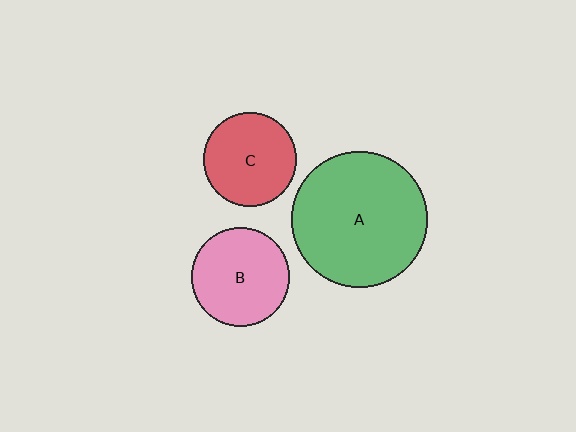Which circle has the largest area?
Circle A (green).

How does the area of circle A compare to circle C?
Approximately 2.1 times.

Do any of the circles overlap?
No, none of the circles overlap.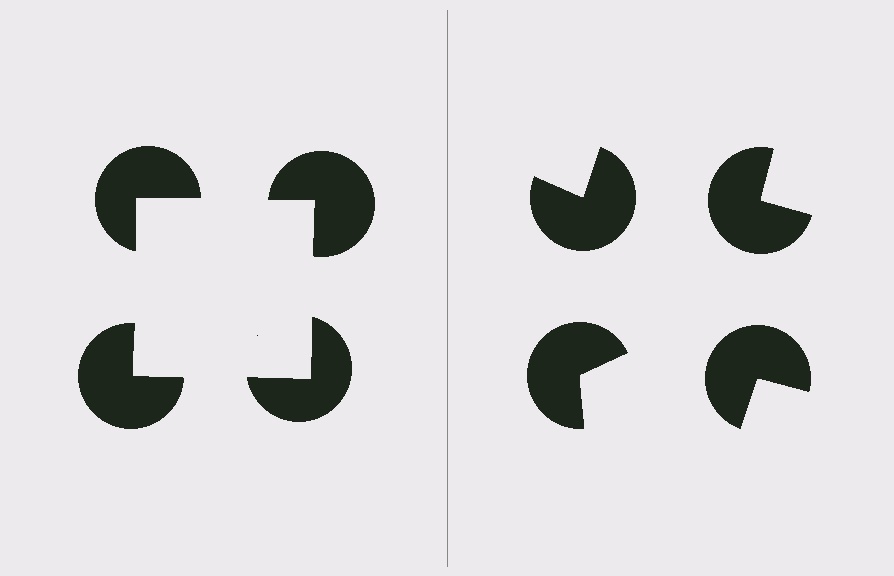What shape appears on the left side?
An illusory square.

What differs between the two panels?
The pac-man discs are positioned identically on both sides; only the wedge orientations differ. On the left they align to a square; on the right they are misaligned.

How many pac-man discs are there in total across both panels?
8 — 4 on each side.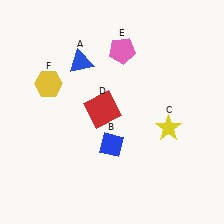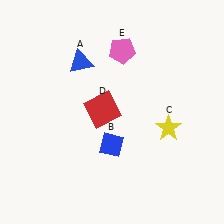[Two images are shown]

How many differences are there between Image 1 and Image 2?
There is 1 difference between the two images.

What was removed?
The yellow hexagon (F) was removed in Image 2.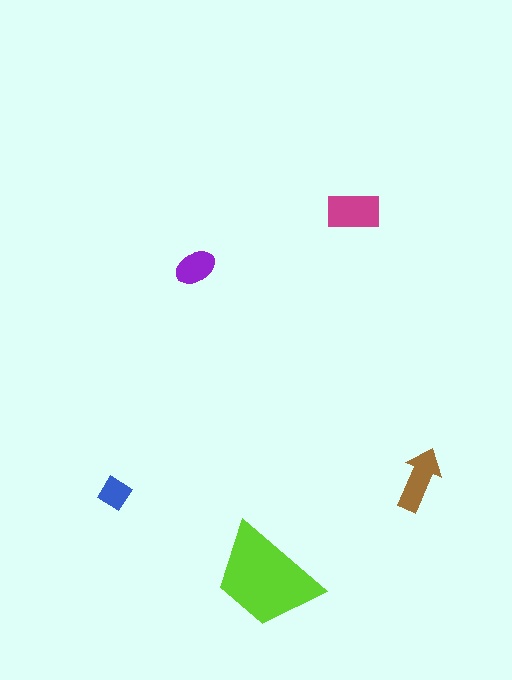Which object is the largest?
The lime trapezoid.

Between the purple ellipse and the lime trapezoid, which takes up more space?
The lime trapezoid.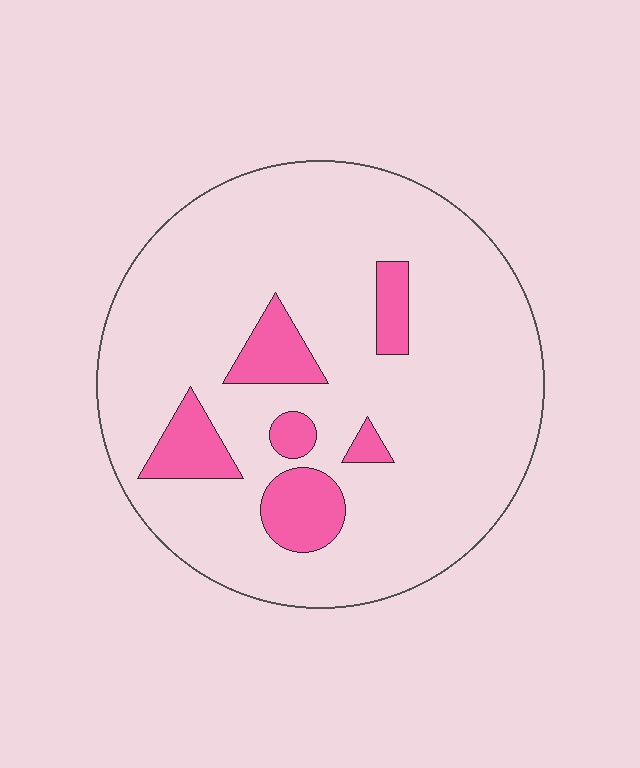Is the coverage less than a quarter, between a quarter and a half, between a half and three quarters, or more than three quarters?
Less than a quarter.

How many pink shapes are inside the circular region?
6.